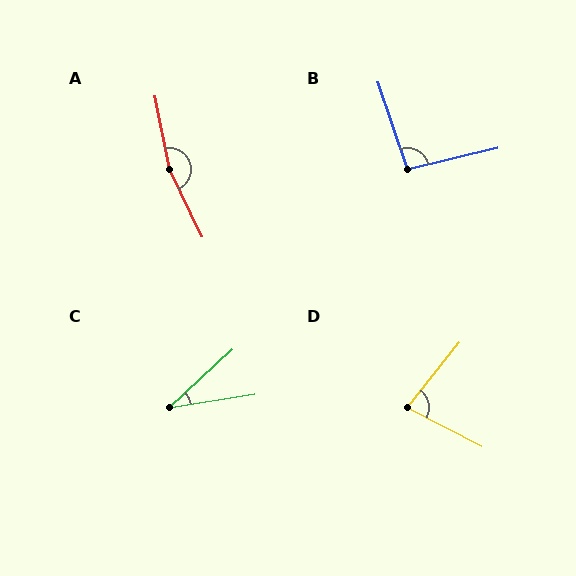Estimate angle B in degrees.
Approximately 95 degrees.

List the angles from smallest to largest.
C (34°), D (79°), B (95°), A (165°).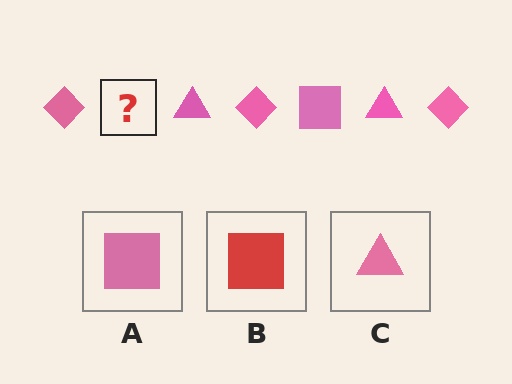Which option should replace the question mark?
Option A.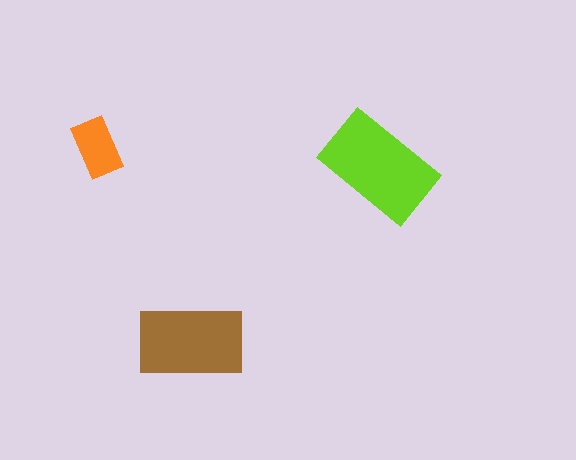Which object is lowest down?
The brown rectangle is bottommost.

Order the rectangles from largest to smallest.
the lime one, the brown one, the orange one.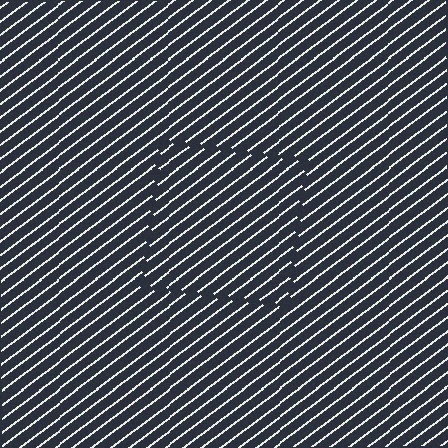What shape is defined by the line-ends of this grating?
An illusory square. The interior of the shape contains the same grating, shifted by half a period — the contour is defined by the phase discontinuity where line-ends from the inner and outer gratings abut.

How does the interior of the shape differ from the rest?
The interior of the shape contains the same grating, shifted by half a period — the contour is defined by the phase discontinuity where line-ends from the inner and outer gratings abut.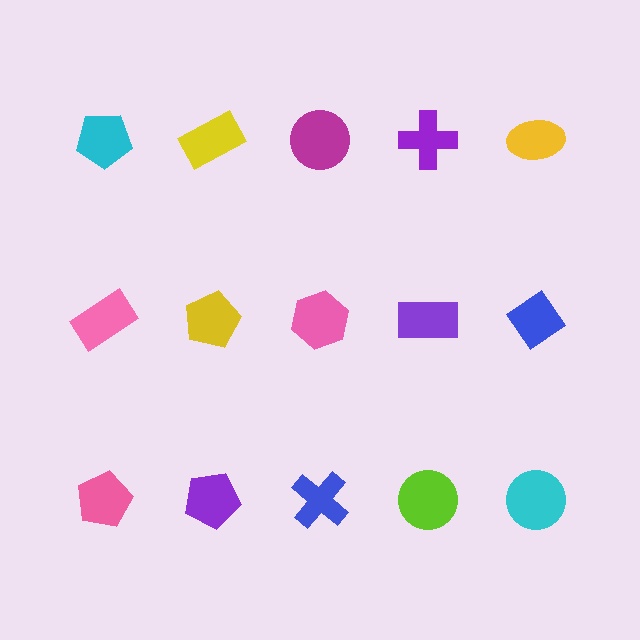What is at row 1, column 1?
A cyan pentagon.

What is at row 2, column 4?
A purple rectangle.